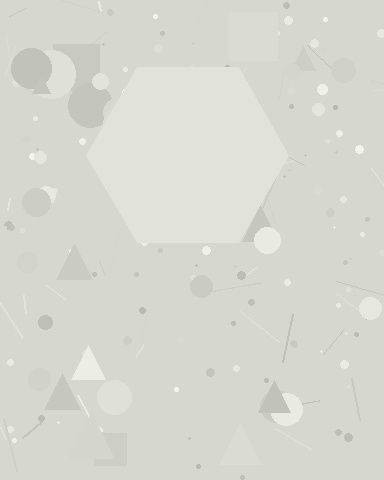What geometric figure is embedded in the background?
A hexagon is embedded in the background.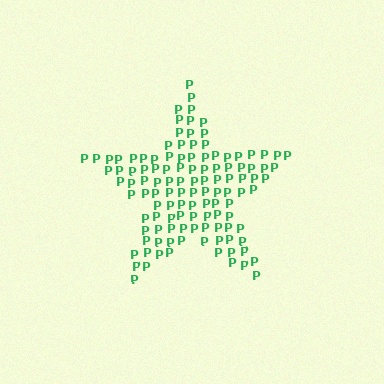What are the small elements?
The small elements are letter P's.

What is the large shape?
The large shape is a star.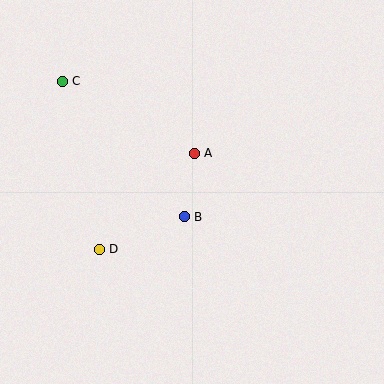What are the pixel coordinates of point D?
Point D is at (99, 249).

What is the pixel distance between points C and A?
The distance between C and A is 150 pixels.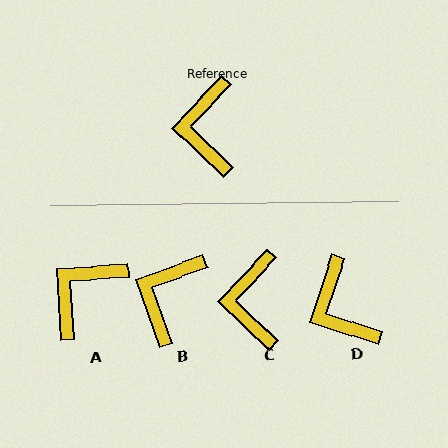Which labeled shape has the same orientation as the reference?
C.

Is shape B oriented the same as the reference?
No, it is off by about 26 degrees.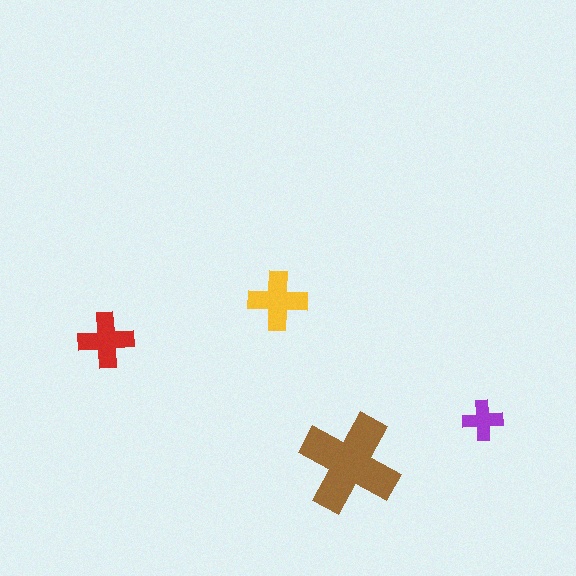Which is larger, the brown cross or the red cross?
The brown one.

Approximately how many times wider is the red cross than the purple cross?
About 1.5 times wider.